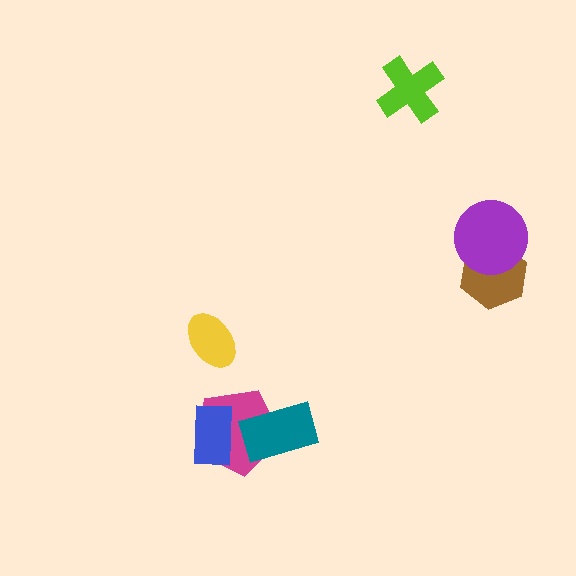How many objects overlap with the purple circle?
1 object overlaps with the purple circle.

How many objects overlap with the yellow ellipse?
0 objects overlap with the yellow ellipse.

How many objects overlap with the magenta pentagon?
2 objects overlap with the magenta pentagon.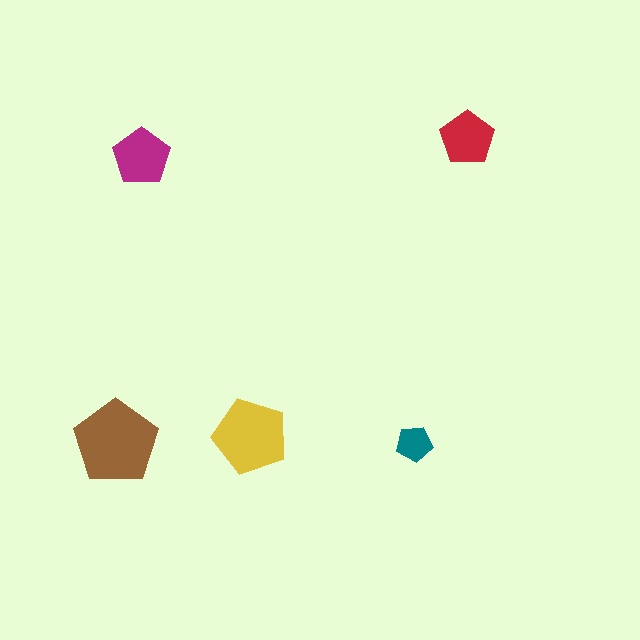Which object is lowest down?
The teal pentagon is bottommost.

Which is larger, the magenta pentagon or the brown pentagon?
The brown one.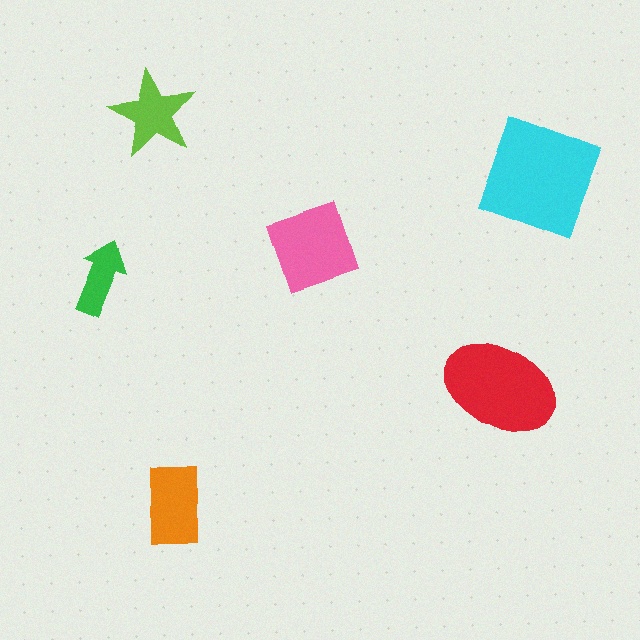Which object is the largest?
The cyan square.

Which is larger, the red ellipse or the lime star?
The red ellipse.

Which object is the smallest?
The green arrow.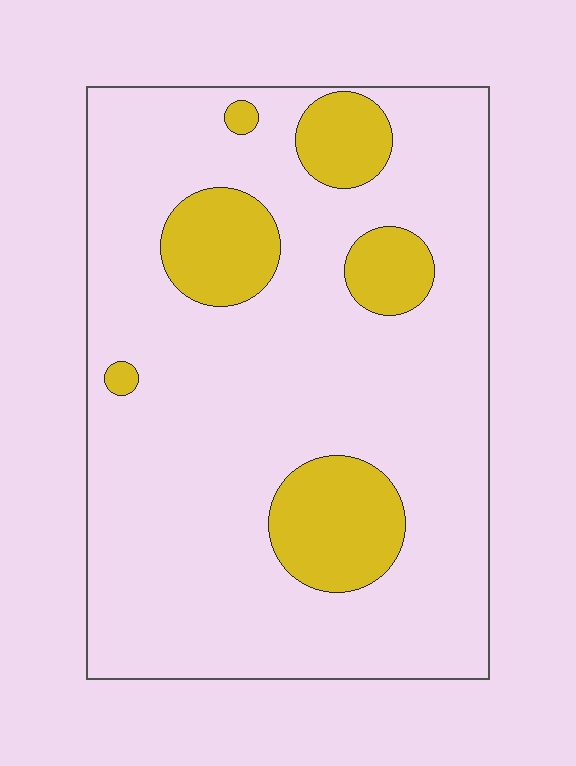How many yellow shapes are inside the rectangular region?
6.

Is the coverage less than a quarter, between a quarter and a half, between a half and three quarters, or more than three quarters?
Less than a quarter.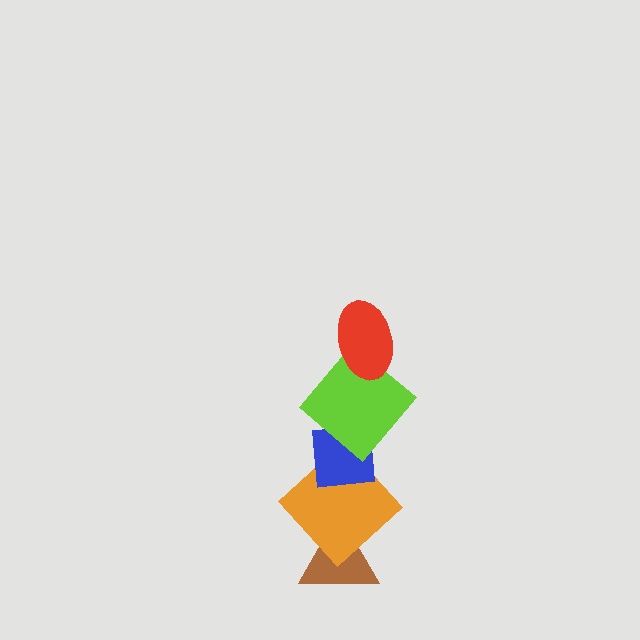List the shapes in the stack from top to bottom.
From top to bottom: the red ellipse, the lime diamond, the blue square, the orange diamond, the brown triangle.